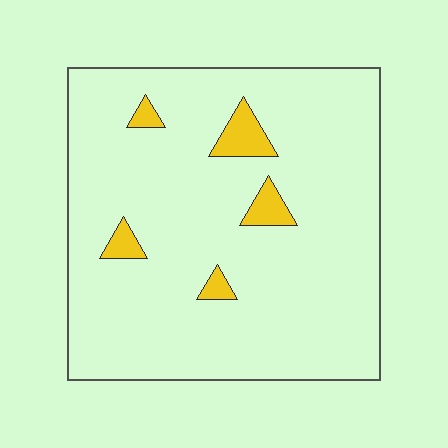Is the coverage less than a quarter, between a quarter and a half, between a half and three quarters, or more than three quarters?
Less than a quarter.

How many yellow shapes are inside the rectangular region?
5.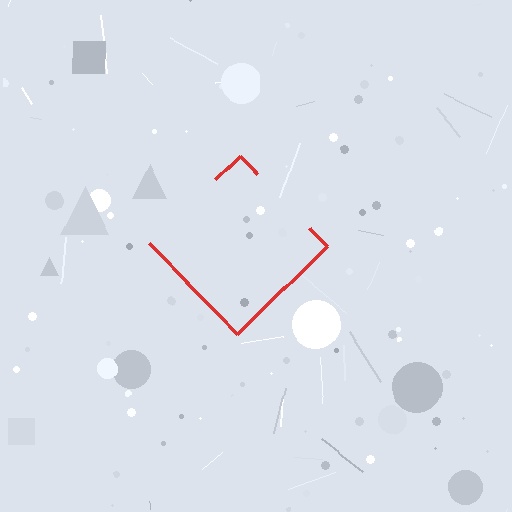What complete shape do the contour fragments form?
The contour fragments form a diamond.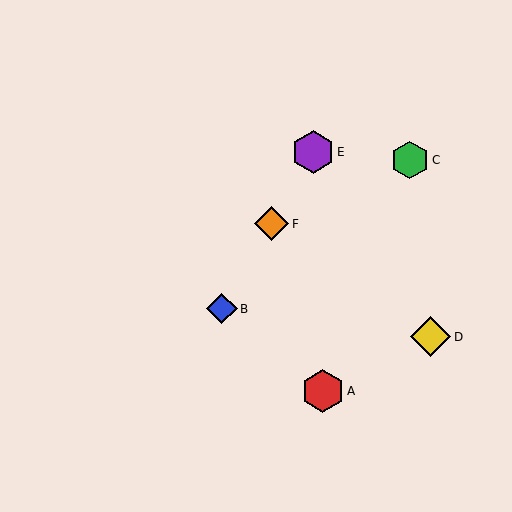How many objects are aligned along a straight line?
3 objects (B, E, F) are aligned along a straight line.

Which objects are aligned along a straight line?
Objects B, E, F are aligned along a straight line.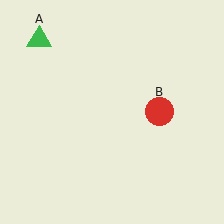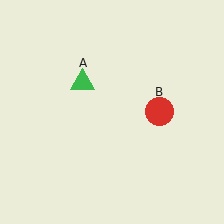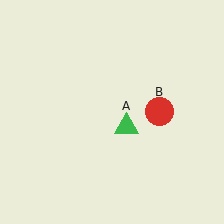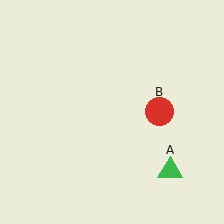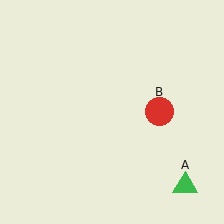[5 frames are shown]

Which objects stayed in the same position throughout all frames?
Red circle (object B) remained stationary.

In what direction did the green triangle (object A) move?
The green triangle (object A) moved down and to the right.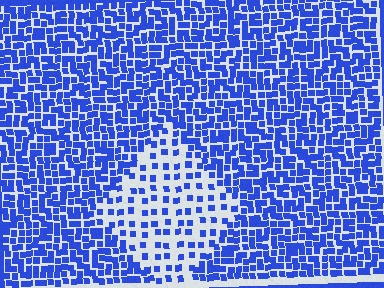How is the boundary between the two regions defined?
The boundary is defined by a change in element density (approximately 2.5x ratio). All elements are the same color, size, and shape.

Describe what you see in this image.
The image contains small blue elements arranged at two different densities. A diamond-shaped region is visible where the elements are less densely packed than the surrounding area.